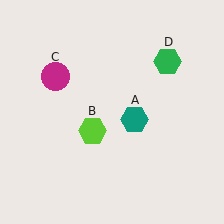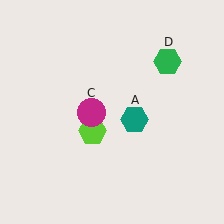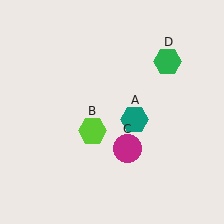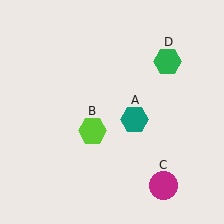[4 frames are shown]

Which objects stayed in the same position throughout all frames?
Teal hexagon (object A) and lime hexagon (object B) and green hexagon (object D) remained stationary.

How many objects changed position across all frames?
1 object changed position: magenta circle (object C).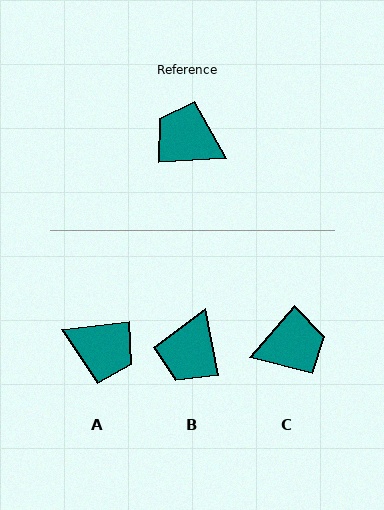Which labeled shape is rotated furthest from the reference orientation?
A, about 177 degrees away.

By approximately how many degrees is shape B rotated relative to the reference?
Approximately 98 degrees counter-clockwise.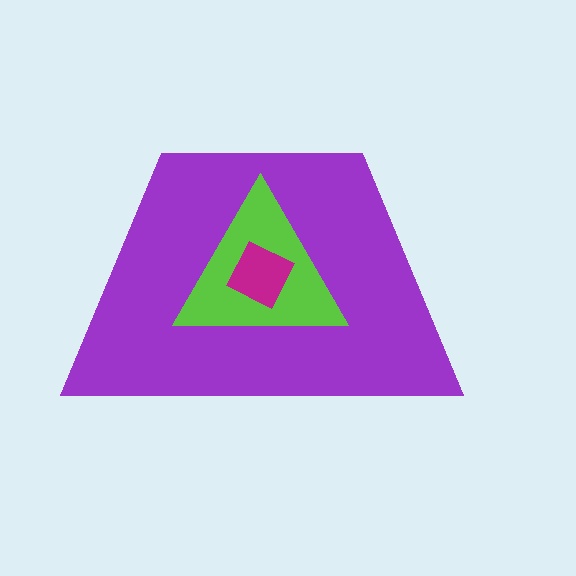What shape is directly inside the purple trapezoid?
The lime triangle.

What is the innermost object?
The magenta square.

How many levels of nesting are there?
3.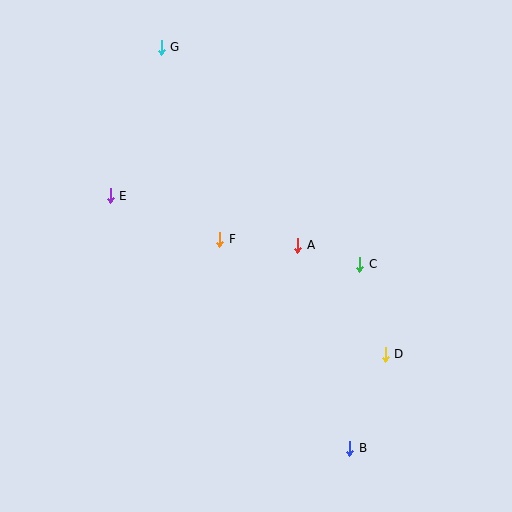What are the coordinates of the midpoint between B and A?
The midpoint between B and A is at (324, 347).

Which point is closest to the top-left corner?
Point G is closest to the top-left corner.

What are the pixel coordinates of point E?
Point E is at (110, 196).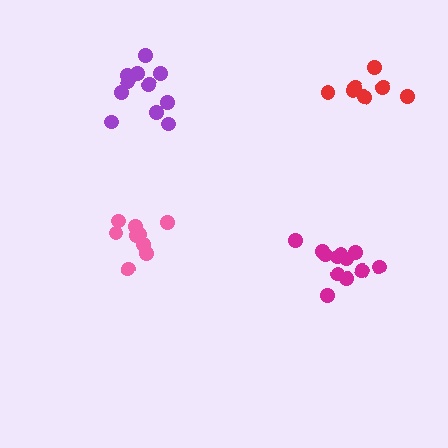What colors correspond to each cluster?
The clusters are colored: magenta, pink, red, purple.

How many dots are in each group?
Group 1: 12 dots, Group 2: 9 dots, Group 3: 7 dots, Group 4: 11 dots (39 total).